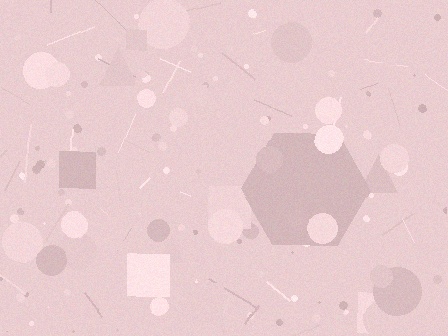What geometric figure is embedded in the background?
A hexagon is embedded in the background.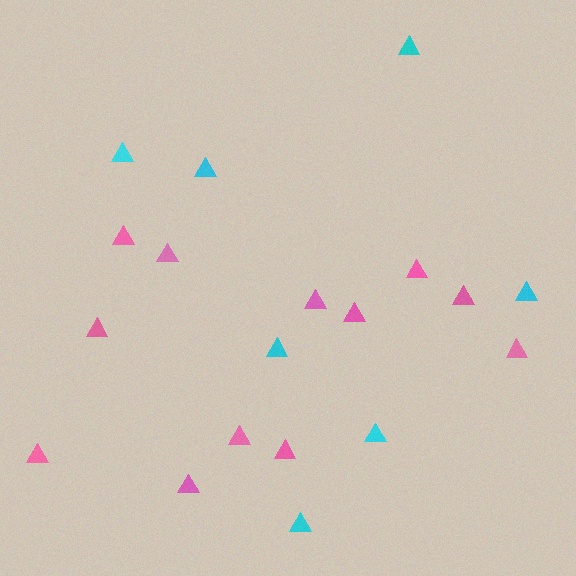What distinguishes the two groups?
There are 2 groups: one group of pink triangles (12) and one group of cyan triangles (7).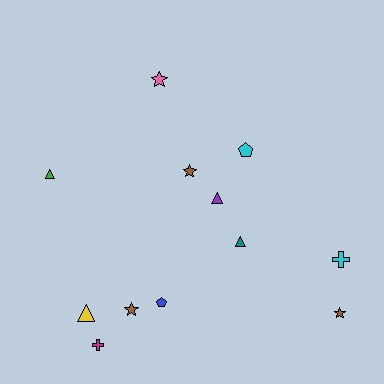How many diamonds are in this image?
There are no diamonds.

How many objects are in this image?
There are 12 objects.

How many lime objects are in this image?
There are no lime objects.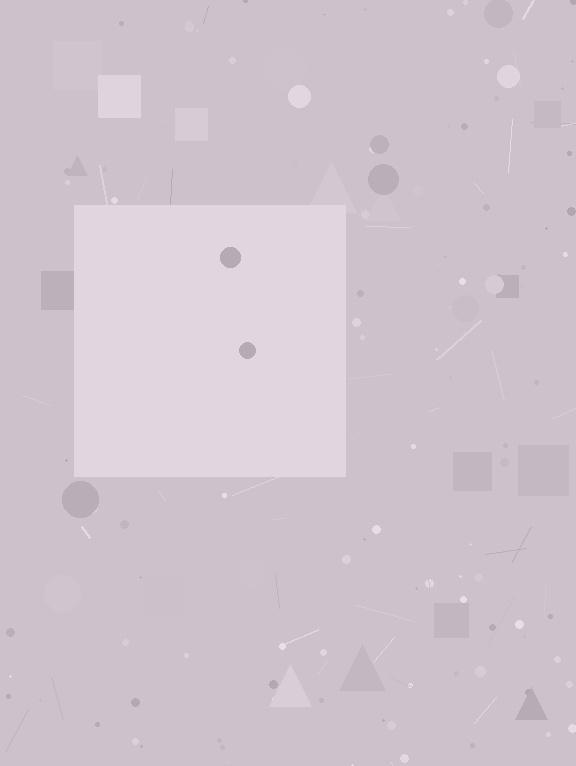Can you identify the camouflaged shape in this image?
The camouflaged shape is a square.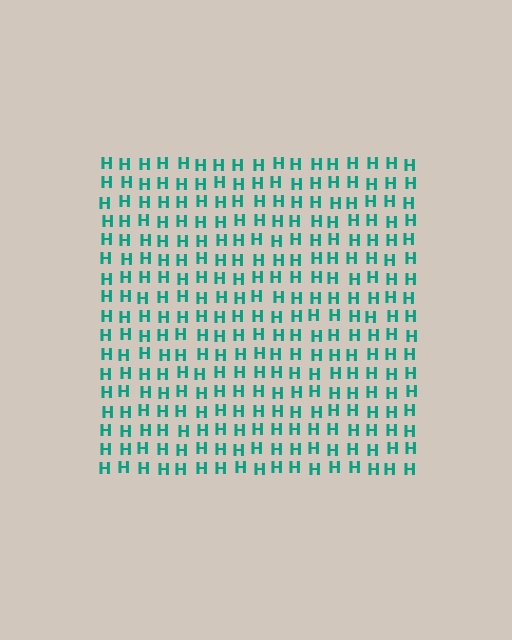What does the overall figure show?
The overall figure shows a square.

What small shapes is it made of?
It is made of small letter H's.